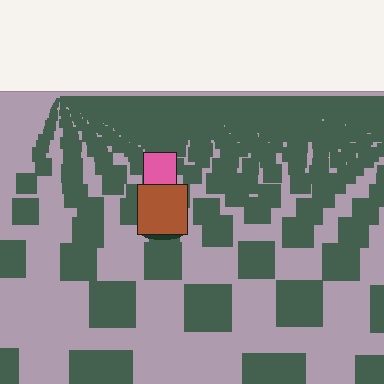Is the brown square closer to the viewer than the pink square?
Yes. The brown square is closer — you can tell from the texture gradient: the ground texture is coarser near it.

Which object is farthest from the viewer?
The pink square is farthest from the viewer. It appears smaller and the ground texture around it is denser.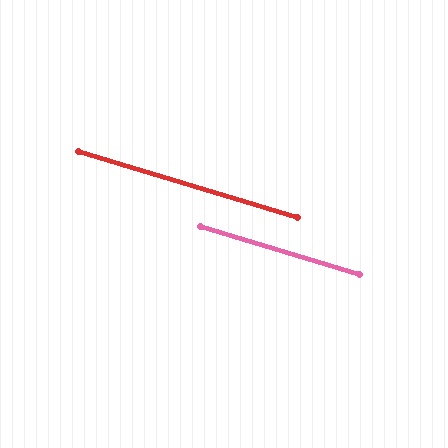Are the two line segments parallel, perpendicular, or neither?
Parallel — their directions differ by only 0.1°.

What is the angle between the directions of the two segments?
Approximately 0 degrees.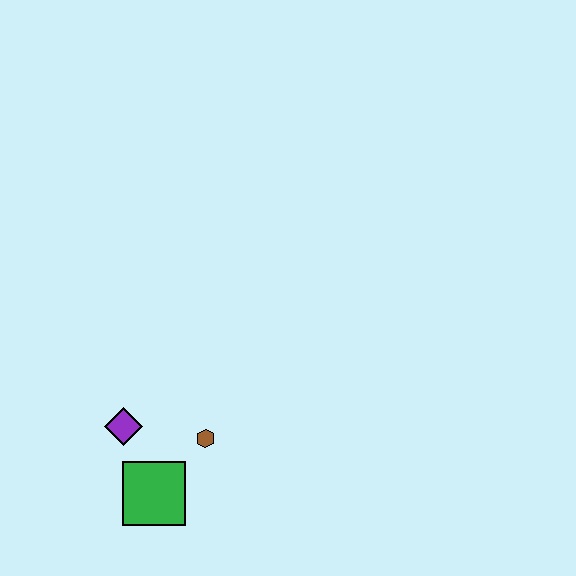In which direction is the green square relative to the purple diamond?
The green square is below the purple diamond.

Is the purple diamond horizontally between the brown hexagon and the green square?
No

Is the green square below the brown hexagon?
Yes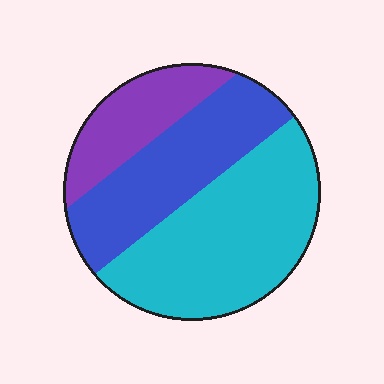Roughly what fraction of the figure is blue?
Blue covers 33% of the figure.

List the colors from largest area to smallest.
From largest to smallest: cyan, blue, purple.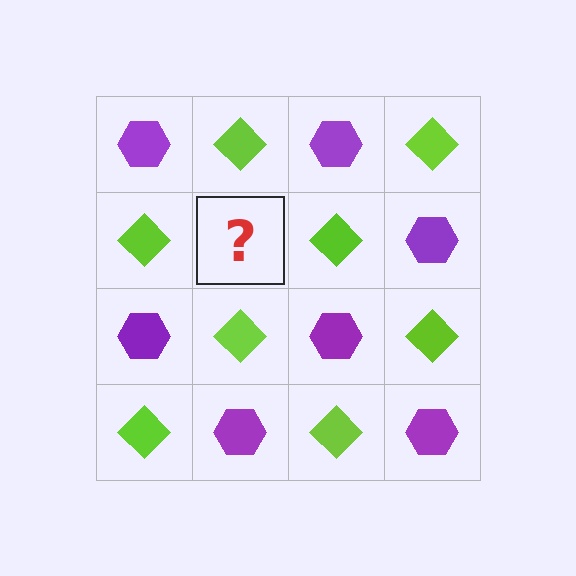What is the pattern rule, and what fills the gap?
The rule is that it alternates purple hexagon and lime diamond in a checkerboard pattern. The gap should be filled with a purple hexagon.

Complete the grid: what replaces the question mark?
The question mark should be replaced with a purple hexagon.